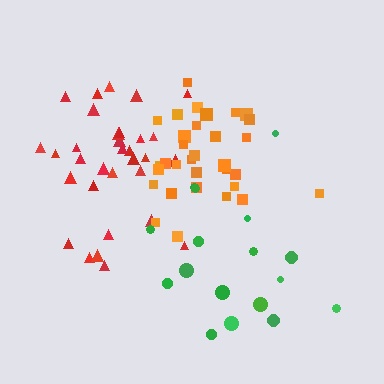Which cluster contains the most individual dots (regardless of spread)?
Red (34).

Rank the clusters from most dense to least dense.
orange, red, green.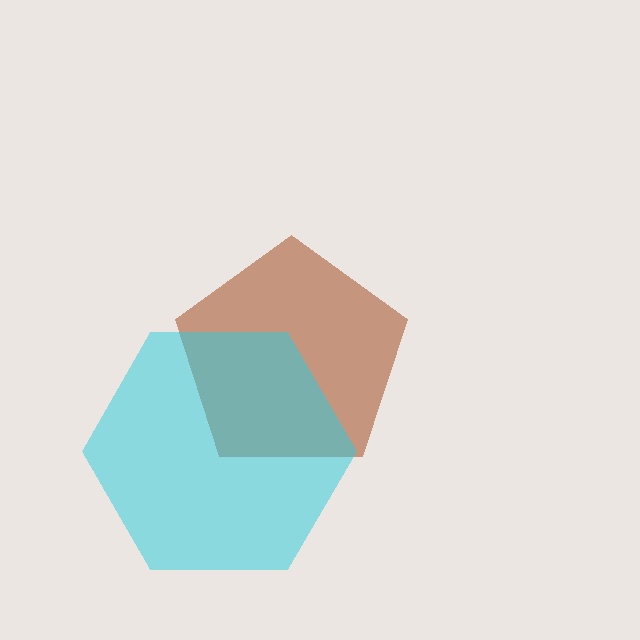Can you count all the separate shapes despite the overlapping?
Yes, there are 2 separate shapes.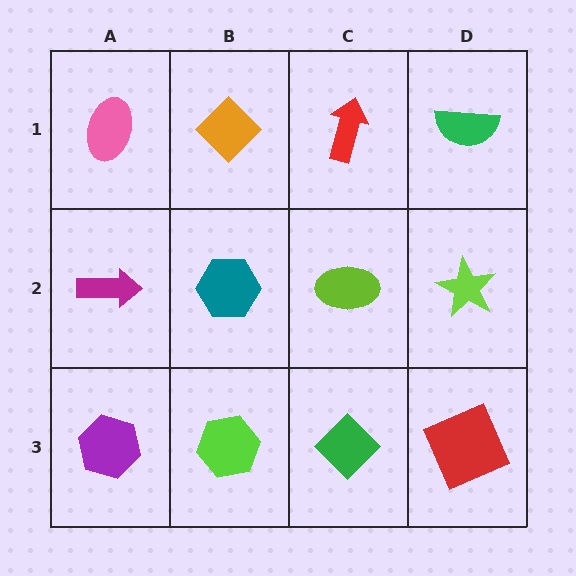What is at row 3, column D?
A red square.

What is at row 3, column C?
A green diamond.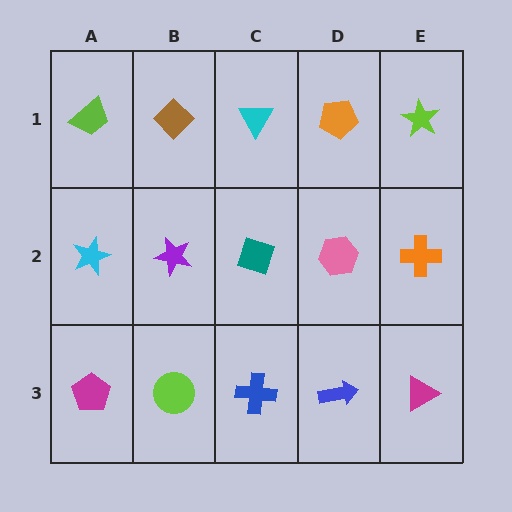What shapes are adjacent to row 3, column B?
A purple star (row 2, column B), a magenta pentagon (row 3, column A), a blue cross (row 3, column C).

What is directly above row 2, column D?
An orange pentagon.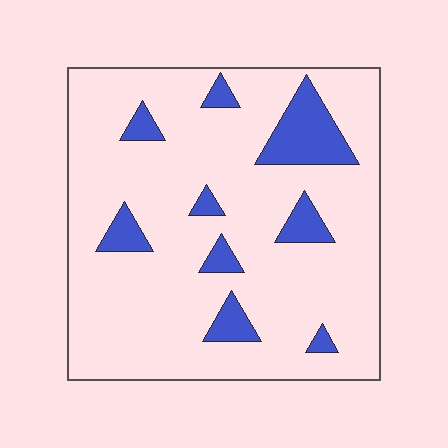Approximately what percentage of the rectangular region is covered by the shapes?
Approximately 15%.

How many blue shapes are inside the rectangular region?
9.